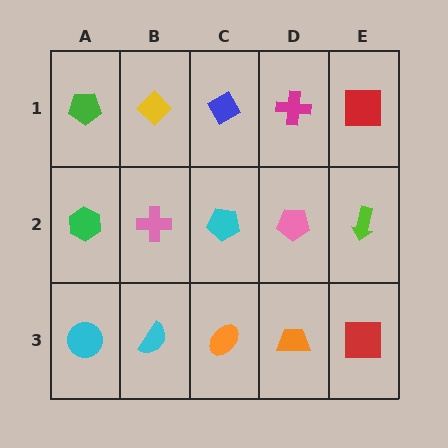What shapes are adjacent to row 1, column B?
A pink cross (row 2, column B), a green pentagon (row 1, column A), a blue diamond (row 1, column C).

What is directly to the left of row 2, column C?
A pink cross.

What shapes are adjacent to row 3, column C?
A cyan pentagon (row 2, column C), a cyan semicircle (row 3, column B), an orange trapezoid (row 3, column D).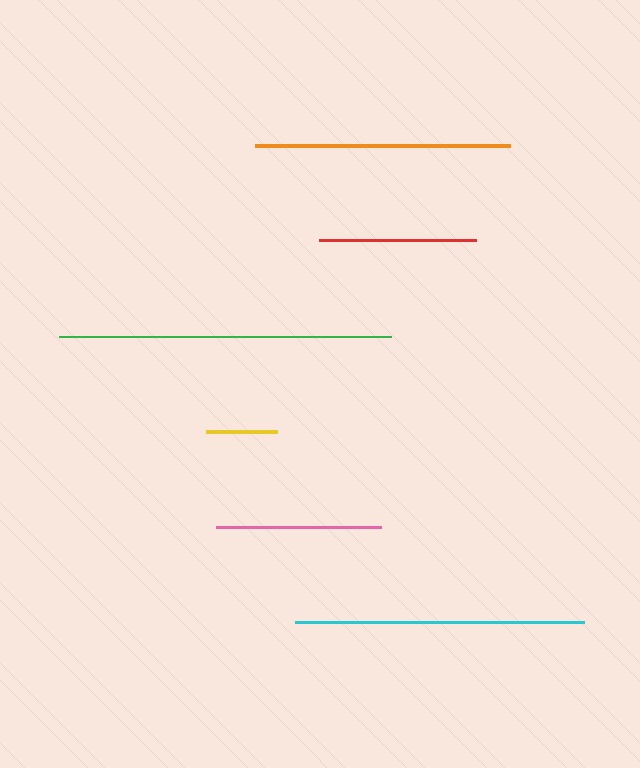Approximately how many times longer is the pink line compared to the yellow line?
The pink line is approximately 2.3 times the length of the yellow line.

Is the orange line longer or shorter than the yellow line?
The orange line is longer than the yellow line.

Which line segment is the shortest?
The yellow line is the shortest at approximately 71 pixels.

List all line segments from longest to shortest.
From longest to shortest: green, cyan, orange, pink, red, yellow.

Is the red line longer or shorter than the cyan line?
The cyan line is longer than the red line.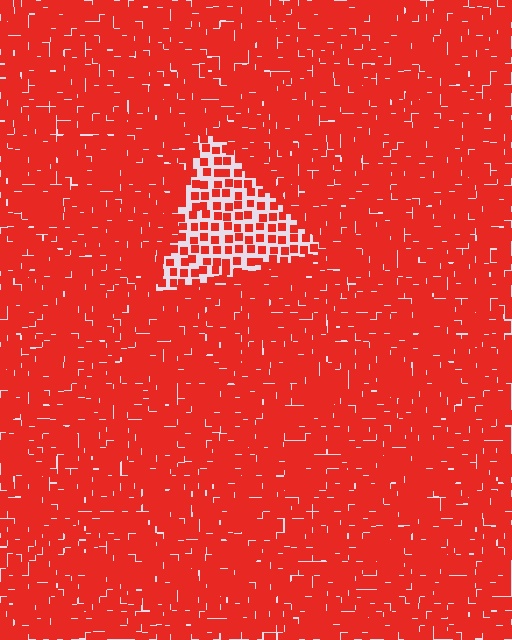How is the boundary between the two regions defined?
The boundary is defined by a change in element density (approximately 2.4x ratio). All elements are the same color, size, and shape.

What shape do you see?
I see a triangle.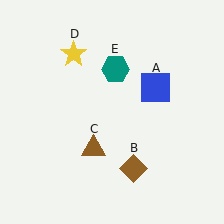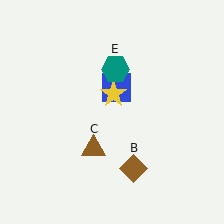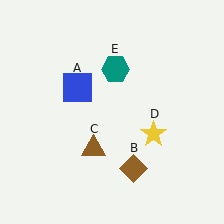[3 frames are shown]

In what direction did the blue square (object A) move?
The blue square (object A) moved left.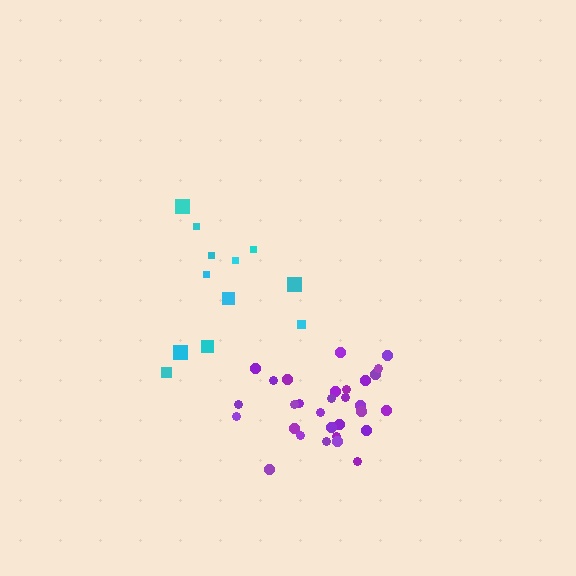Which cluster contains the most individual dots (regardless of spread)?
Purple (30).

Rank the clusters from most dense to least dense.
purple, cyan.